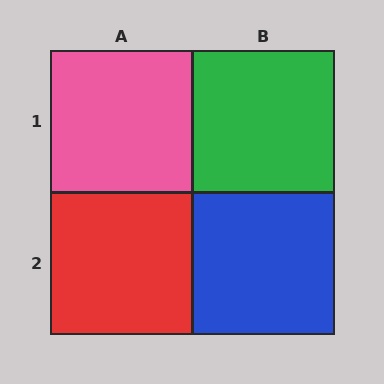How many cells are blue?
1 cell is blue.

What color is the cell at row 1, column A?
Pink.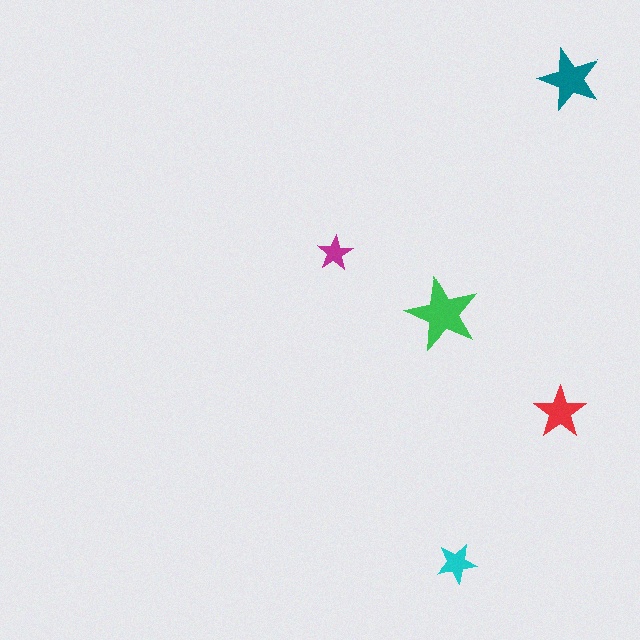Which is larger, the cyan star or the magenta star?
The cyan one.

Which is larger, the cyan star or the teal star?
The teal one.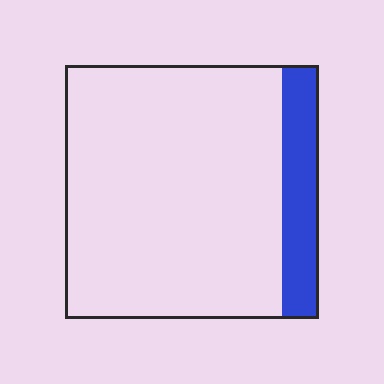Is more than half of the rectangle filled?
No.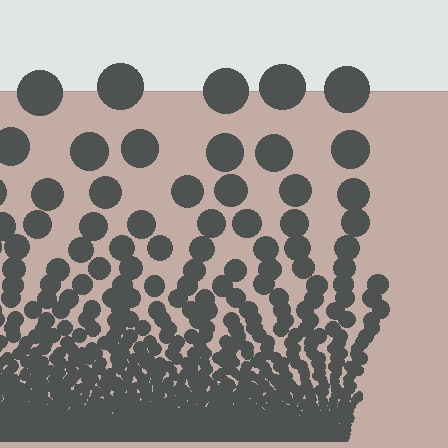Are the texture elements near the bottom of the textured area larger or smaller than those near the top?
Smaller. The gradient is inverted — elements near the bottom are smaller and denser.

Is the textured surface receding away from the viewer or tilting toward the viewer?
The surface appears to tilt toward the viewer. Texture elements get larger and sparser toward the top.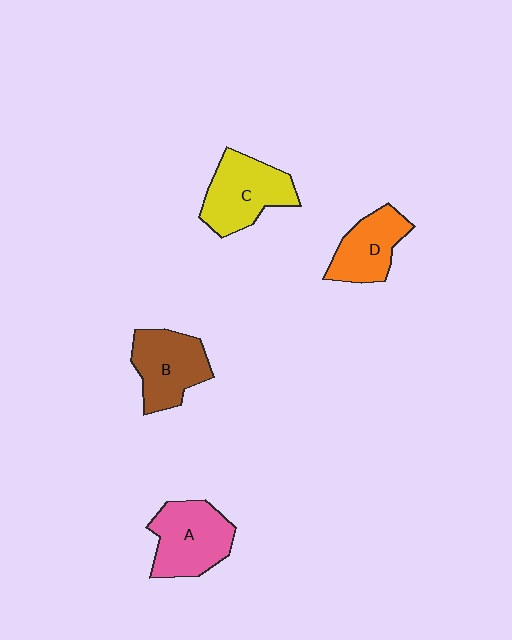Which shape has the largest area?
Shape C (yellow).